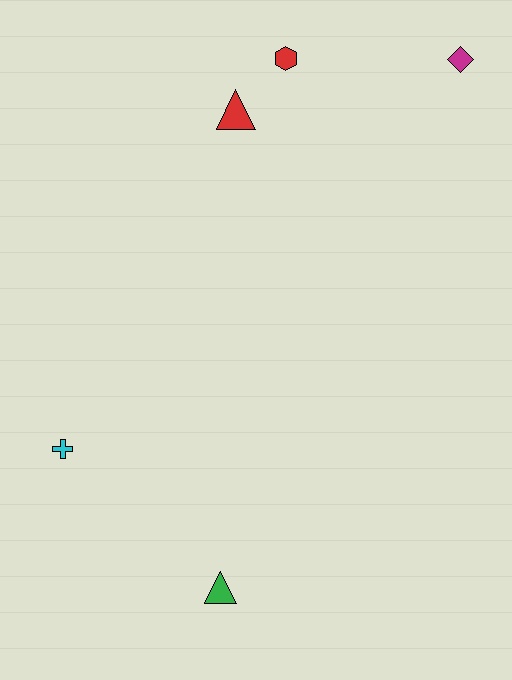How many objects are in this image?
There are 5 objects.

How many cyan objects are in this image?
There is 1 cyan object.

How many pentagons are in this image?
There are no pentagons.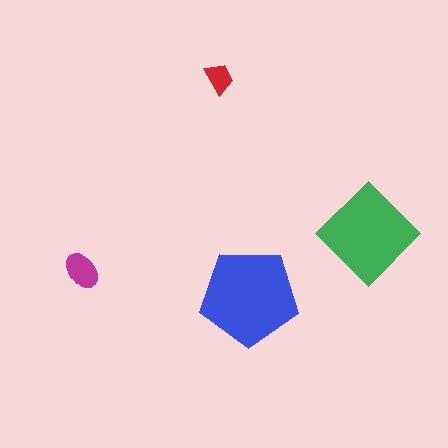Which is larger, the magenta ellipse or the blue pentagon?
The blue pentagon.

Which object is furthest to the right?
The green diamond is rightmost.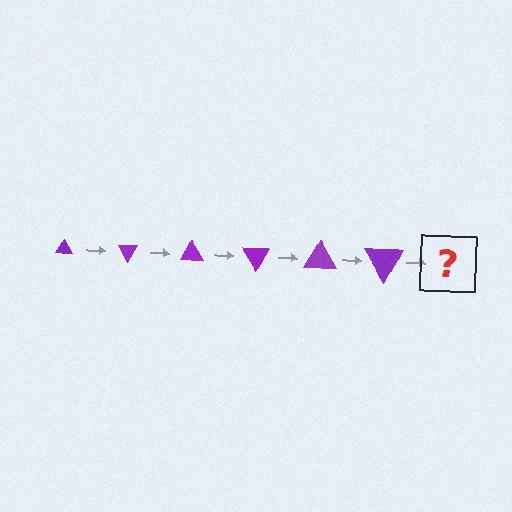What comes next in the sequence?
The next element should be a triangle, larger than the previous one and rotated 360 degrees from the start.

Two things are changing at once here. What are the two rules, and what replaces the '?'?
The two rules are that the triangle grows larger each step and it rotates 60 degrees each step. The '?' should be a triangle, larger than the previous one and rotated 360 degrees from the start.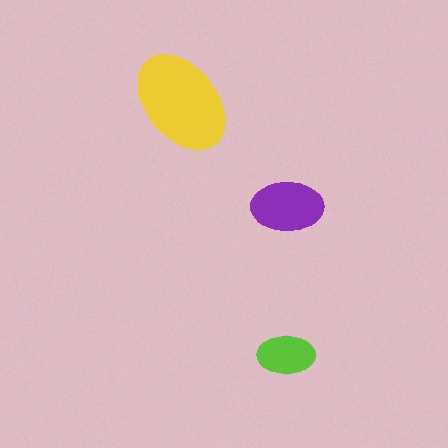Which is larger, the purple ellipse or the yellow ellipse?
The yellow one.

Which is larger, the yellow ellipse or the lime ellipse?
The yellow one.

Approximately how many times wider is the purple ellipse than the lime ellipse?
About 1.5 times wider.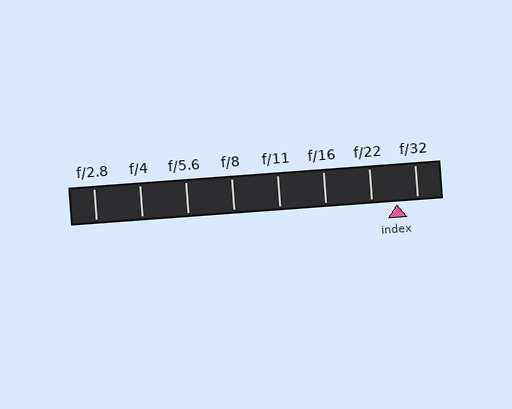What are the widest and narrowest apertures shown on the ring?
The widest aperture shown is f/2.8 and the narrowest is f/32.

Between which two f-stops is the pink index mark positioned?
The index mark is between f/22 and f/32.